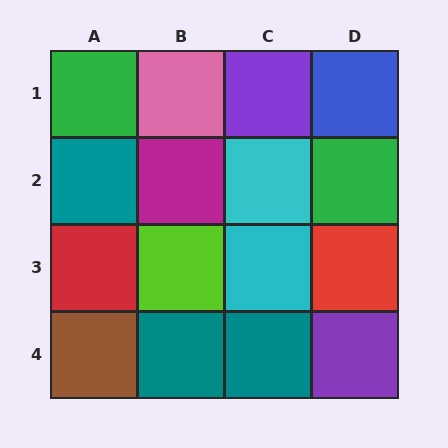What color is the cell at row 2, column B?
Magenta.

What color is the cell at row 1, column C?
Purple.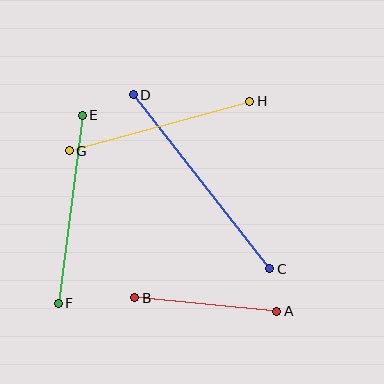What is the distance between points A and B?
The distance is approximately 143 pixels.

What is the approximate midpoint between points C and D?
The midpoint is at approximately (201, 182) pixels.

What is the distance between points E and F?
The distance is approximately 189 pixels.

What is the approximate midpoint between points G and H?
The midpoint is at approximately (159, 126) pixels.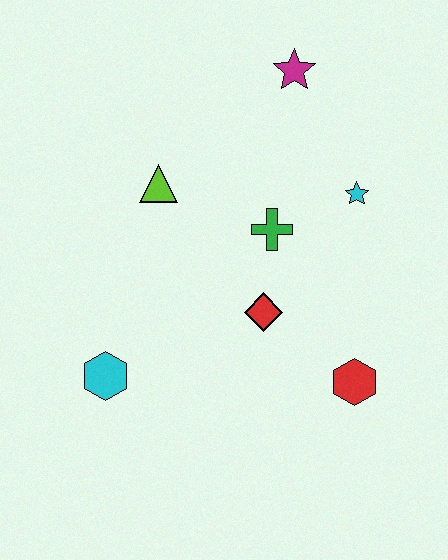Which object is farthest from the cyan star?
The cyan hexagon is farthest from the cyan star.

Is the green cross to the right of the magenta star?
No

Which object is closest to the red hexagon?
The red diamond is closest to the red hexagon.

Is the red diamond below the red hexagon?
No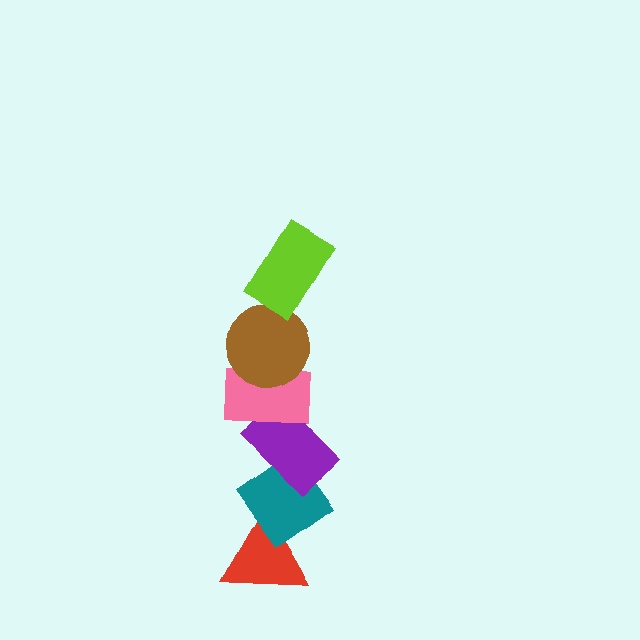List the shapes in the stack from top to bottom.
From top to bottom: the lime rectangle, the brown circle, the pink rectangle, the purple rectangle, the teal diamond, the red triangle.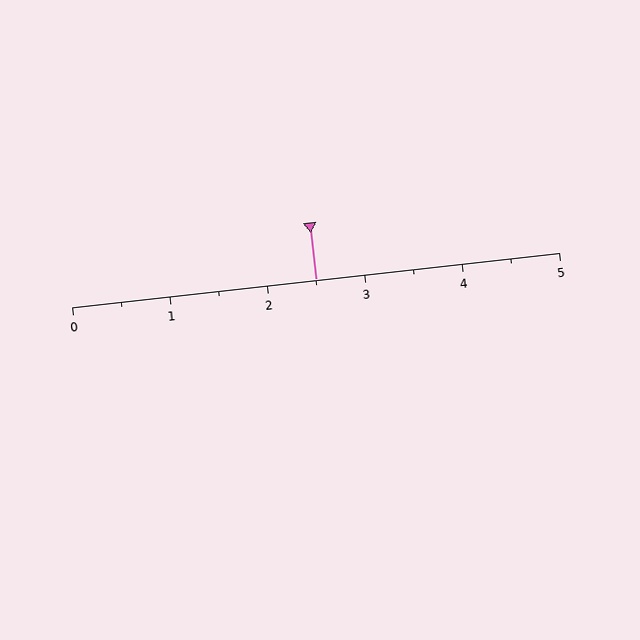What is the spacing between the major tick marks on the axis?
The major ticks are spaced 1 apart.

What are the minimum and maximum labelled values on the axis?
The axis runs from 0 to 5.